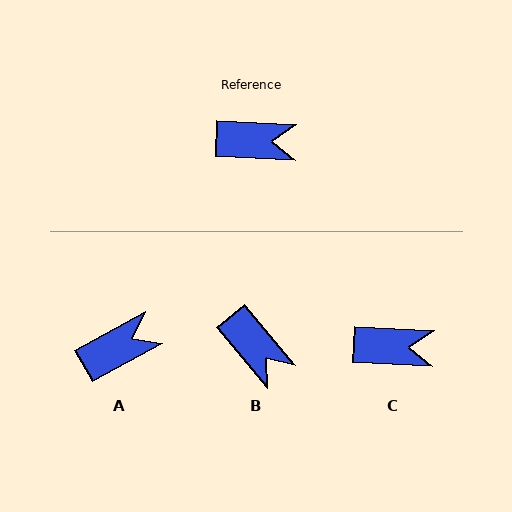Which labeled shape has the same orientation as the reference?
C.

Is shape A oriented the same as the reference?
No, it is off by about 31 degrees.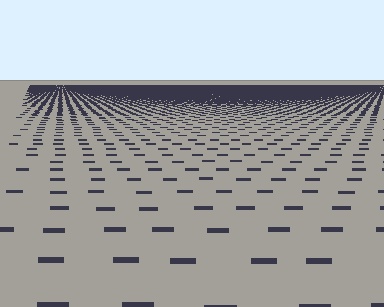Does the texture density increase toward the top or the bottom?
Density increases toward the top.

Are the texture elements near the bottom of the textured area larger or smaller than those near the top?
Larger. Near the bottom, elements are closer to the viewer and appear at a bigger on-screen size.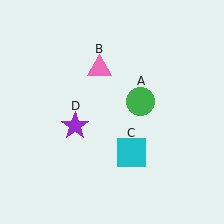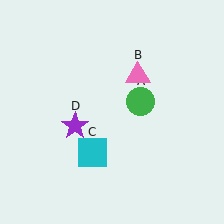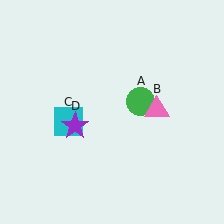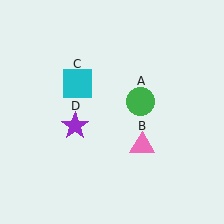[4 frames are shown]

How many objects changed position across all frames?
2 objects changed position: pink triangle (object B), cyan square (object C).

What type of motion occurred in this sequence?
The pink triangle (object B), cyan square (object C) rotated clockwise around the center of the scene.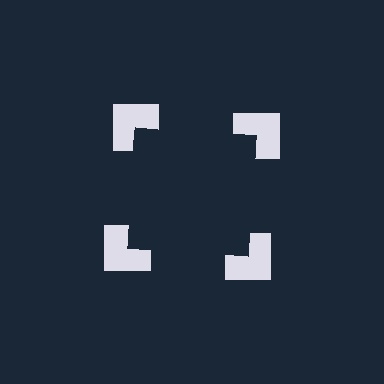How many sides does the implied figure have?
4 sides.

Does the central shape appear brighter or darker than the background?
It typically appears slightly darker than the background, even though no actual brightness change is drawn.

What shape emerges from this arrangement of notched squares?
An illusory square — its edges are inferred from the aligned wedge cuts in the notched squares, not physically drawn.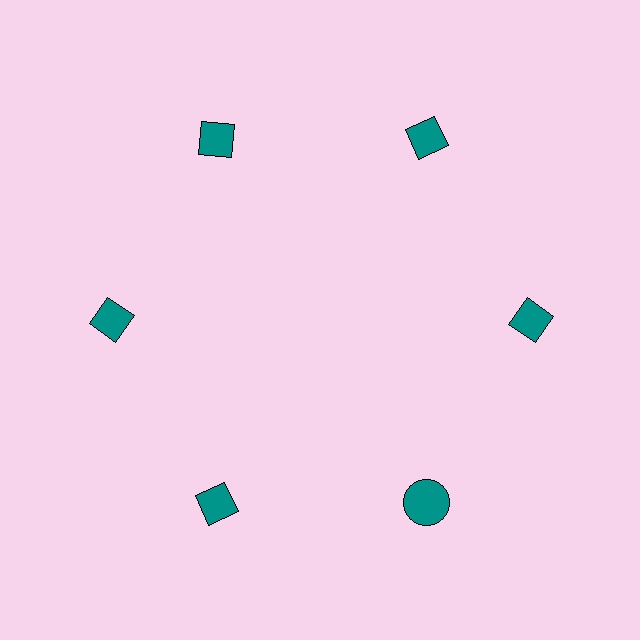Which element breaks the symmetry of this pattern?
The teal circle at roughly the 5 o'clock position breaks the symmetry. All other shapes are teal diamonds.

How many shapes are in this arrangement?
There are 6 shapes arranged in a ring pattern.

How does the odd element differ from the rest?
It has a different shape: circle instead of diamond.